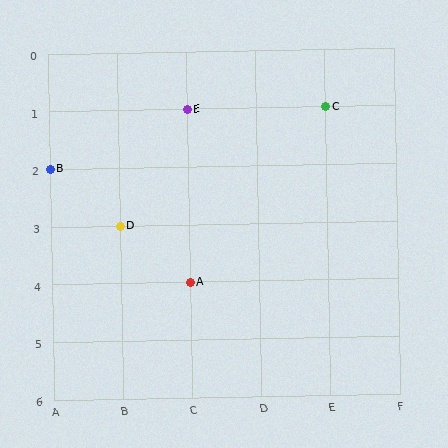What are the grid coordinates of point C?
Point C is at grid coordinates (E, 1).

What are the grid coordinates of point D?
Point D is at grid coordinates (B, 3).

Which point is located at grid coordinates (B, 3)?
Point D is at (B, 3).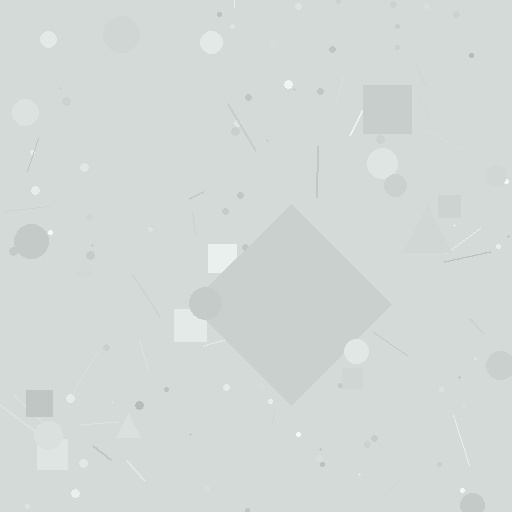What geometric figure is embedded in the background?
A diamond is embedded in the background.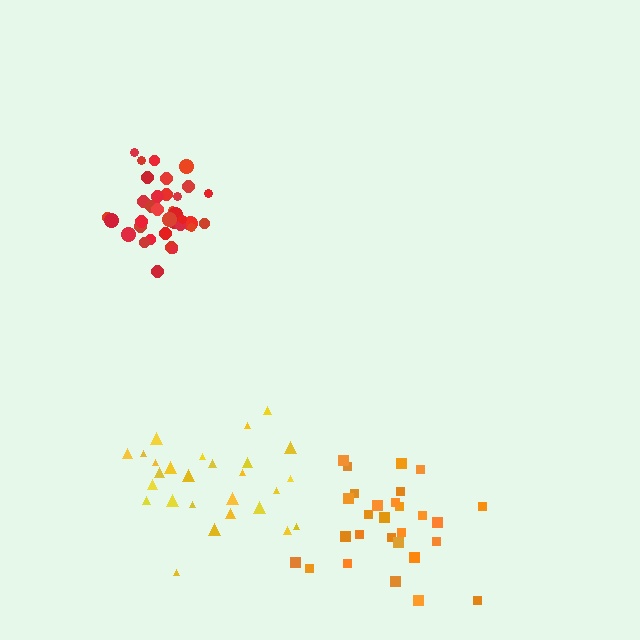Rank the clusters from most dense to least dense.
red, orange, yellow.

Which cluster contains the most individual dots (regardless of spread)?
Red (34).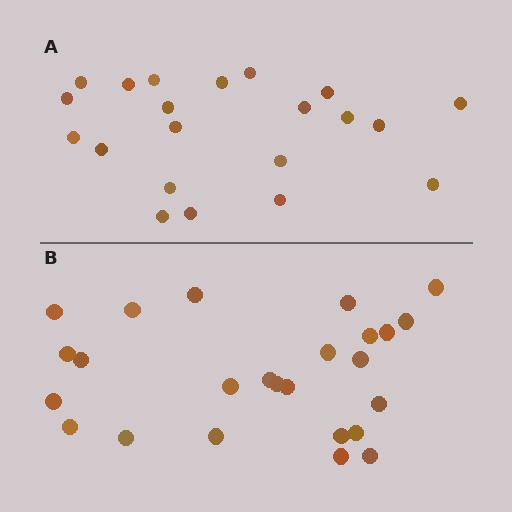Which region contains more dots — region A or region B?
Region B (the bottom region) has more dots.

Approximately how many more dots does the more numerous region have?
Region B has about 4 more dots than region A.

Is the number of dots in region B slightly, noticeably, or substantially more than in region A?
Region B has only slightly more — the two regions are fairly close. The ratio is roughly 1.2 to 1.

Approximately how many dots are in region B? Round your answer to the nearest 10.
About 20 dots. (The exact count is 25, which rounds to 20.)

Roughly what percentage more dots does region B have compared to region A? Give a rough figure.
About 20% more.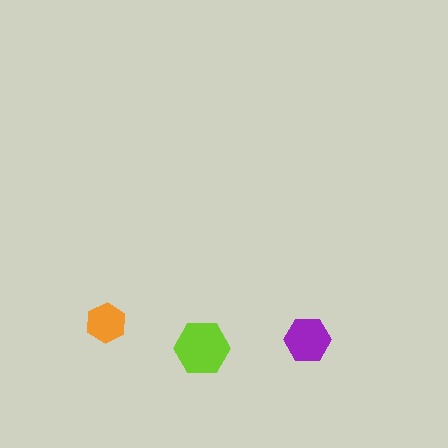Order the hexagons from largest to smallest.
the lime one, the purple one, the orange one.